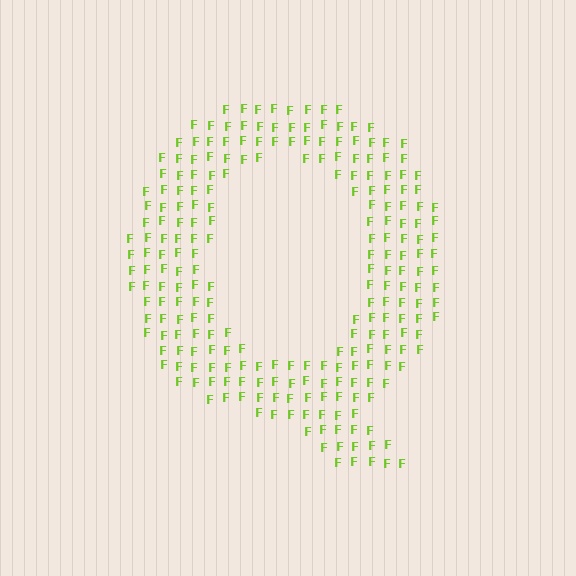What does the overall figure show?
The overall figure shows the letter Q.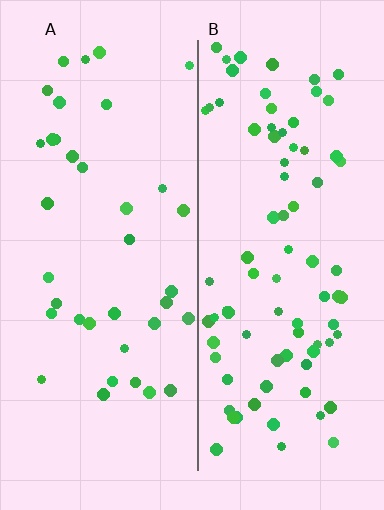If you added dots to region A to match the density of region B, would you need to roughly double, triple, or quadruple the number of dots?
Approximately double.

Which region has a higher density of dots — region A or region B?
B (the right).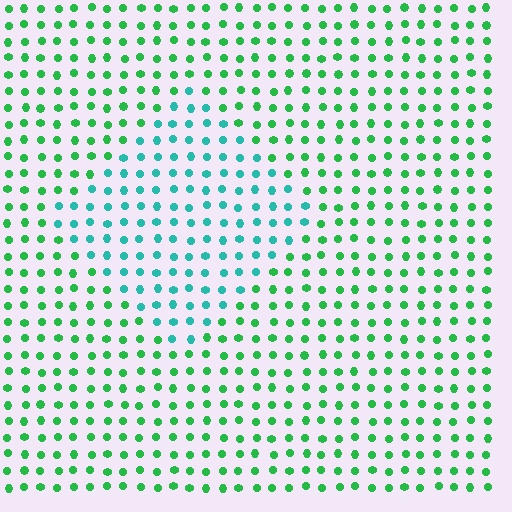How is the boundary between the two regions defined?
The boundary is defined purely by a slight shift in hue (about 40 degrees). Spacing, size, and orientation are identical on both sides.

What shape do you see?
I see a diamond.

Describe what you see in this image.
The image is filled with small green elements in a uniform arrangement. A diamond-shaped region is visible where the elements are tinted to a slightly different hue, forming a subtle color boundary.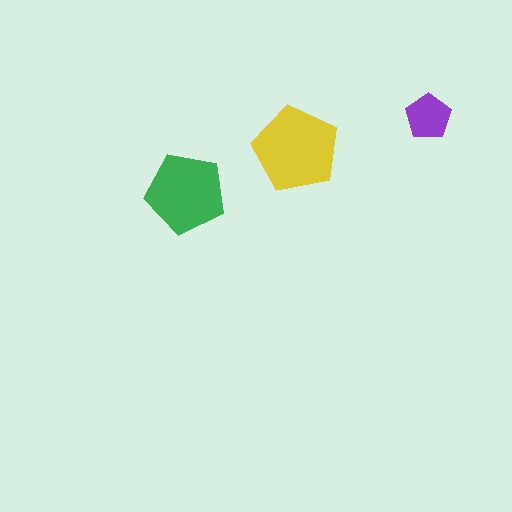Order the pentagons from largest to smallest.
the yellow one, the green one, the purple one.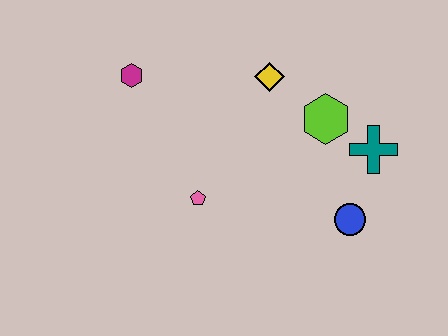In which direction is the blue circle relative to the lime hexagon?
The blue circle is below the lime hexagon.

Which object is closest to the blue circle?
The teal cross is closest to the blue circle.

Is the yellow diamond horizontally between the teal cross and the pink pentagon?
Yes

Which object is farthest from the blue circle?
The magenta hexagon is farthest from the blue circle.